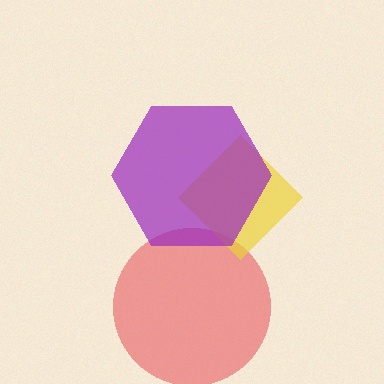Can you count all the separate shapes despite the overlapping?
Yes, there are 3 separate shapes.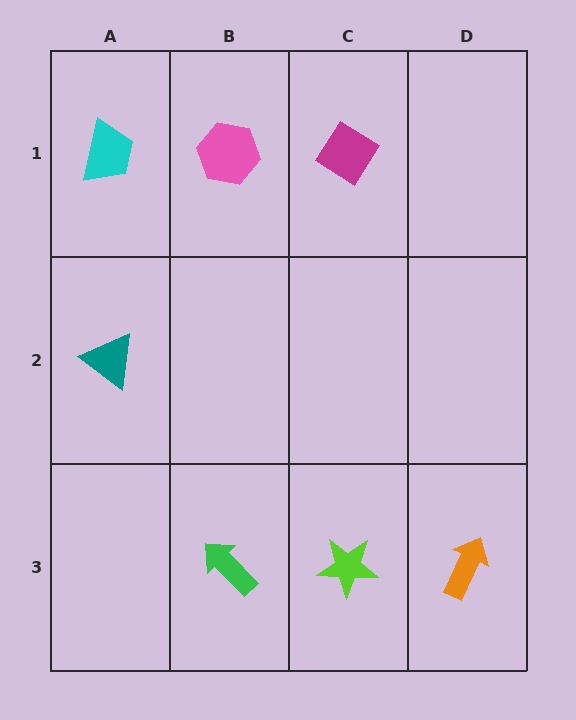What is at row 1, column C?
A magenta diamond.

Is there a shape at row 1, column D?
No, that cell is empty.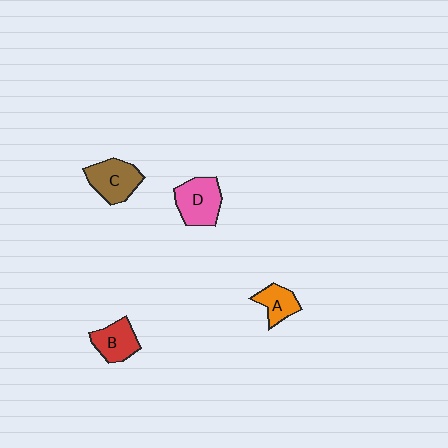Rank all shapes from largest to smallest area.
From largest to smallest: D (pink), C (brown), B (red), A (orange).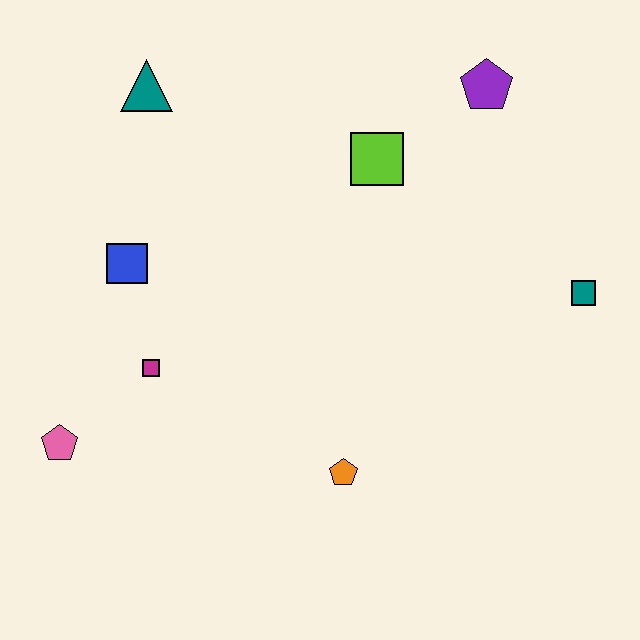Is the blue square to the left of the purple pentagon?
Yes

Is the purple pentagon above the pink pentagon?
Yes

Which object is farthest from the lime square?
The pink pentagon is farthest from the lime square.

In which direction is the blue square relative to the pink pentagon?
The blue square is above the pink pentagon.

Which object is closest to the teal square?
The purple pentagon is closest to the teal square.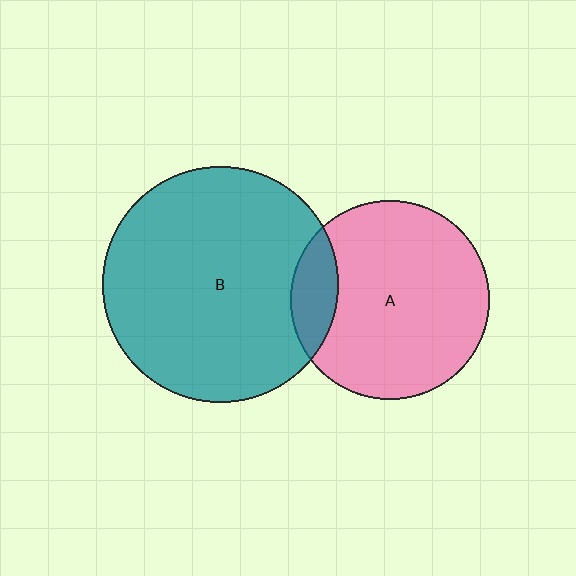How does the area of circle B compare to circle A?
Approximately 1.4 times.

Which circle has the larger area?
Circle B (teal).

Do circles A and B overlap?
Yes.